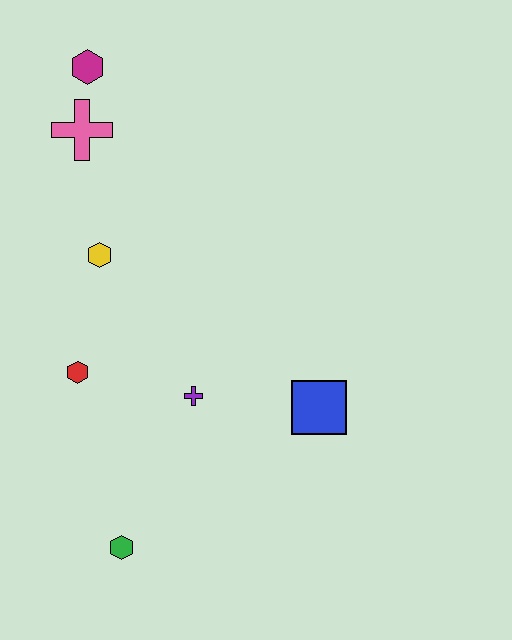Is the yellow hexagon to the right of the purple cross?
No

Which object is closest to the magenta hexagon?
The pink cross is closest to the magenta hexagon.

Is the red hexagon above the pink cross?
No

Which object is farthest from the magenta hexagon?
The green hexagon is farthest from the magenta hexagon.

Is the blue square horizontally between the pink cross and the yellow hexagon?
No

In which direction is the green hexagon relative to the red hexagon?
The green hexagon is below the red hexagon.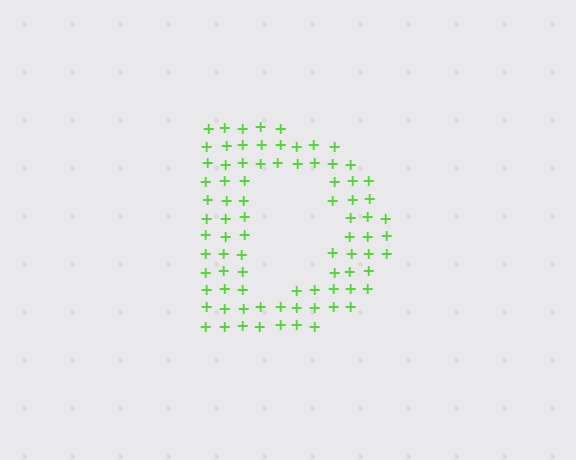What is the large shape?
The large shape is the letter D.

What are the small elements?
The small elements are plus signs.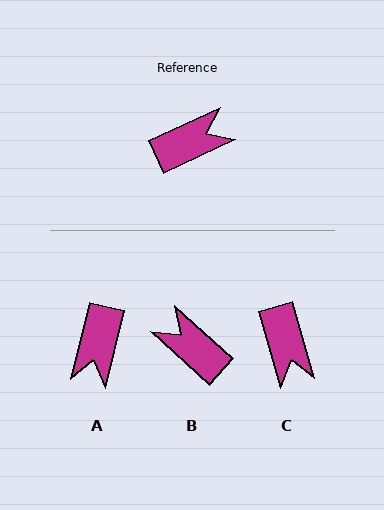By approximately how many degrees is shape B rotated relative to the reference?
Approximately 113 degrees counter-clockwise.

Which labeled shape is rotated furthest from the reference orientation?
A, about 129 degrees away.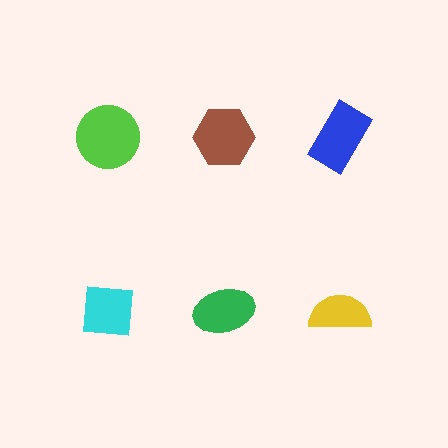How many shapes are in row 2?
3 shapes.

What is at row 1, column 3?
A blue rectangle.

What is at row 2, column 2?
A green ellipse.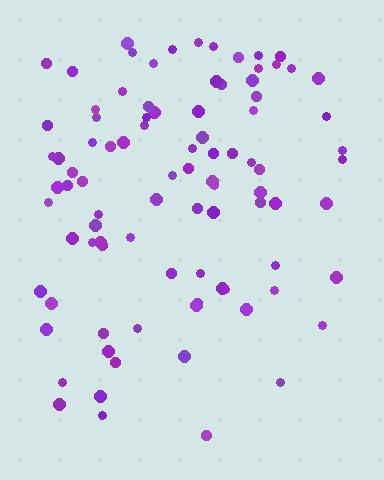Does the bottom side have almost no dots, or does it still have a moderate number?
Still a moderate number, just noticeably fewer than the top.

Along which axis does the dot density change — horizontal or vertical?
Vertical.